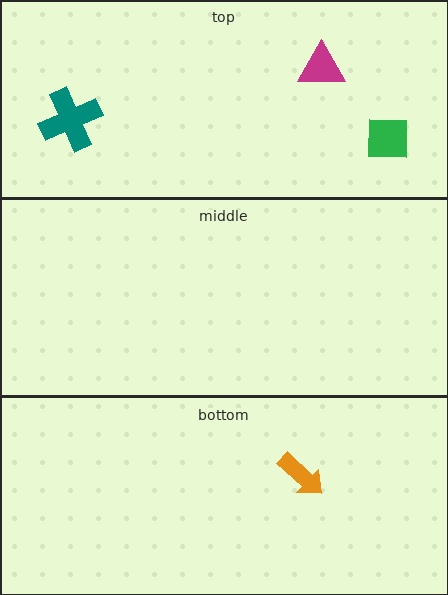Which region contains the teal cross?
The top region.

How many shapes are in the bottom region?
1.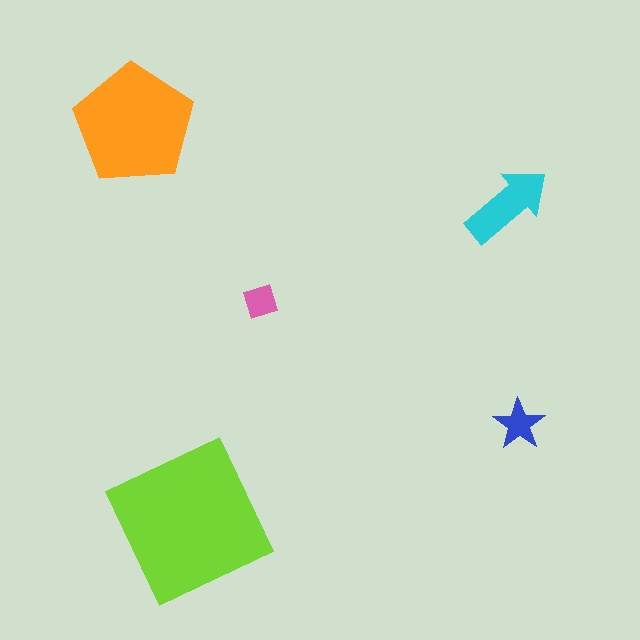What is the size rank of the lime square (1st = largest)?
1st.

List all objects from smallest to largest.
The pink diamond, the blue star, the cyan arrow, the orange pentagon, the lime square.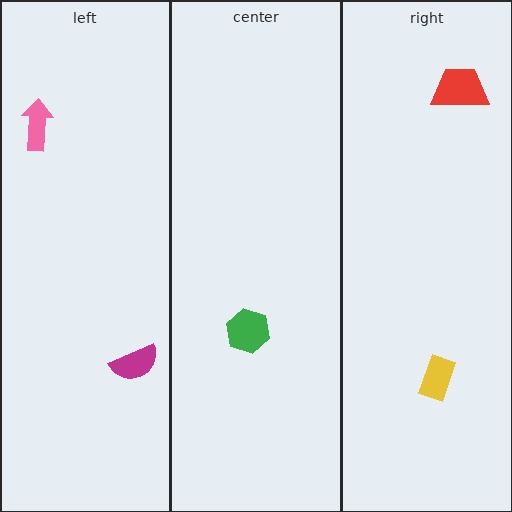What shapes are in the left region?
The magenta semicircle, the pink arrow.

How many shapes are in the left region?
2.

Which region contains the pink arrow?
The left region.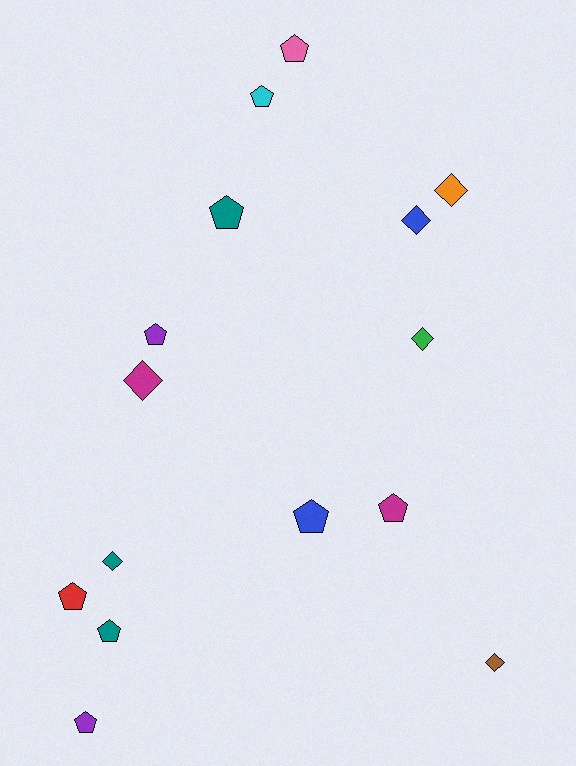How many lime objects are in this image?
There are no lime objects.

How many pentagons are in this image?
There are 9 pentagons.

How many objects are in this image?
There are 15 objects.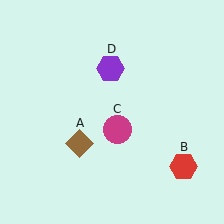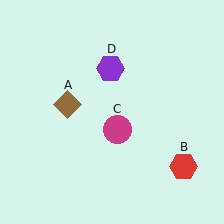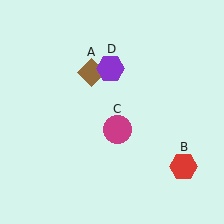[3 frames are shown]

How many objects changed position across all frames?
1 object changed position: brown diamond (object A).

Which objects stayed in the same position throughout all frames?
Red hexagon (object B) and magenta circle (object C) and purple hexagon (object D) remained stationary.